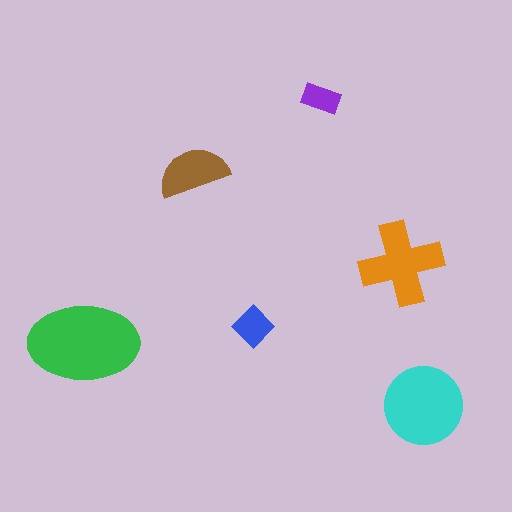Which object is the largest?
The green ellipse.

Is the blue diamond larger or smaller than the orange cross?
Smaller.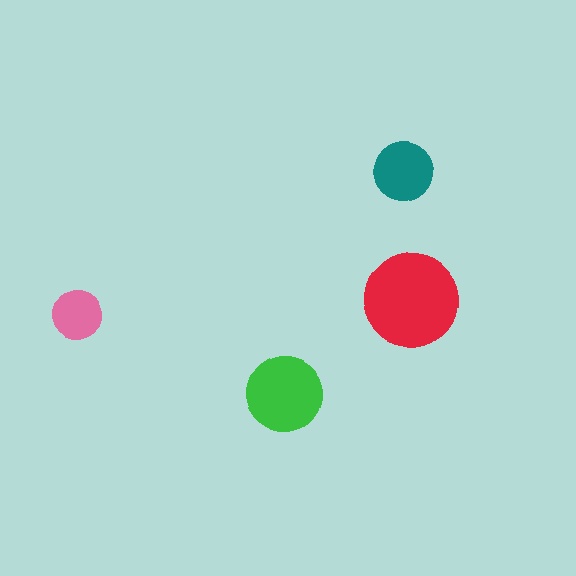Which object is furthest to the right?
The red circle is rightmost.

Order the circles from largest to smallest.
the red one, the green one, the teal one, the pink one.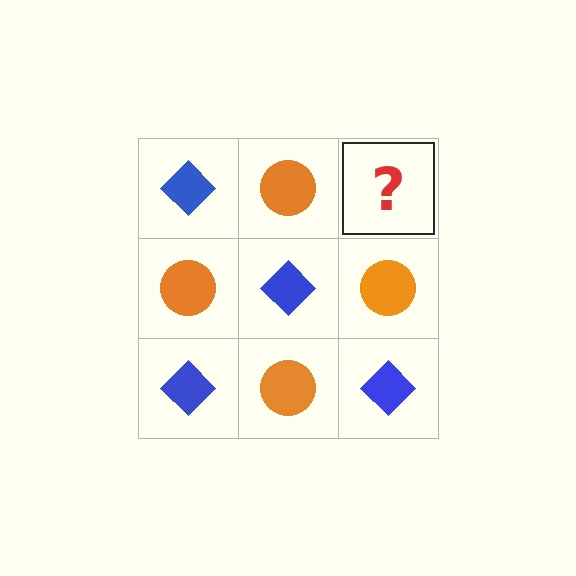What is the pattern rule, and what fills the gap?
The rule is that it alternates blue diamond and orange circle in a checkerboard pattern. The gap should be filled with a blue diamond.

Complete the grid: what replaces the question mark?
The question mark should be replaced with a blue diamond.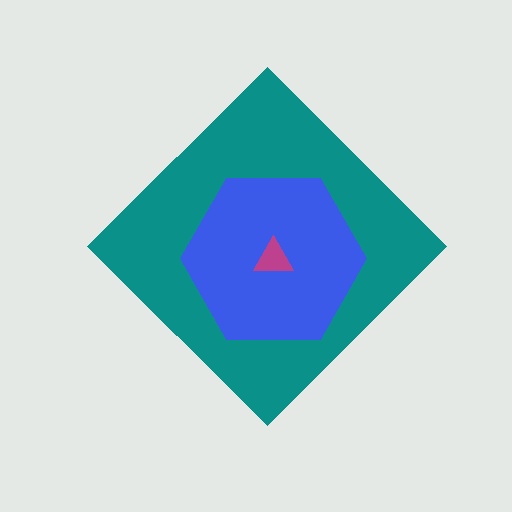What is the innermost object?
The magenta triangle.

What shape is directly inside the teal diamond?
The blue hexagon.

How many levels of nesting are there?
3.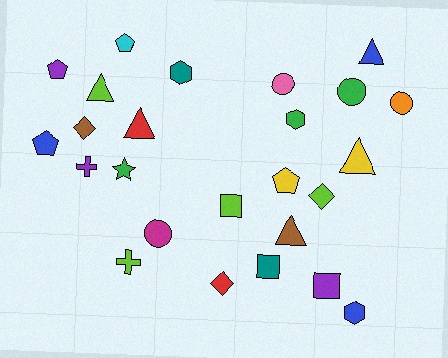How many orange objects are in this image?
There is 1 orange object.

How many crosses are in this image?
There are 2 crosses.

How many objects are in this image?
There are 25 objects.